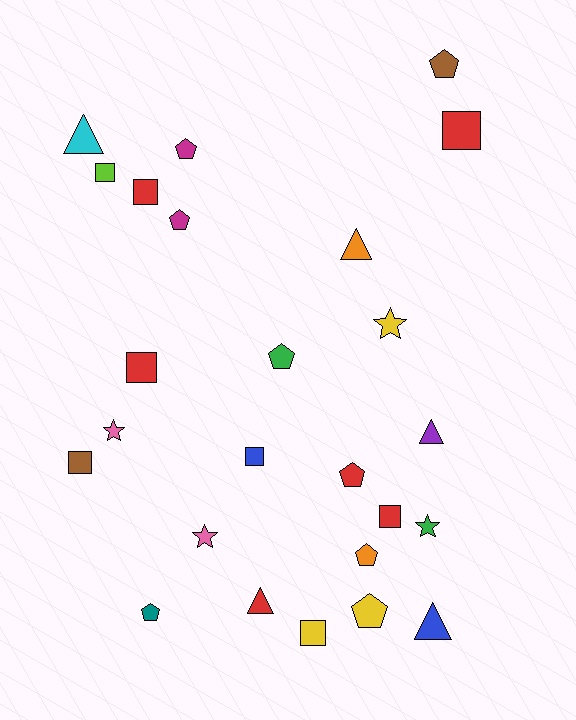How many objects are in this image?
There are 25 objects.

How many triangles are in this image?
There are 5 triangles.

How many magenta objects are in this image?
There are 2 magenta objects.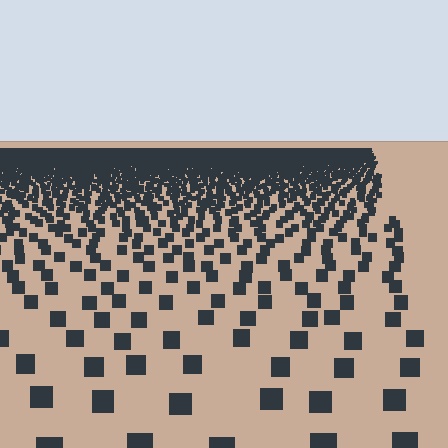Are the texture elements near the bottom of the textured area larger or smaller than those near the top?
Larger. Near the bottom, elements are closer to the viewer and appear at a bigger on-screen size.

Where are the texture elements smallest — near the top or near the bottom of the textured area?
Near the top.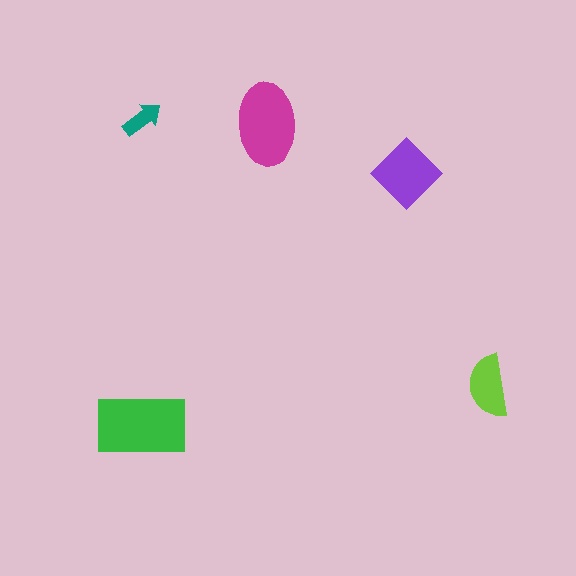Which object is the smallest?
The teal arrow.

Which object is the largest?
The green rectangle.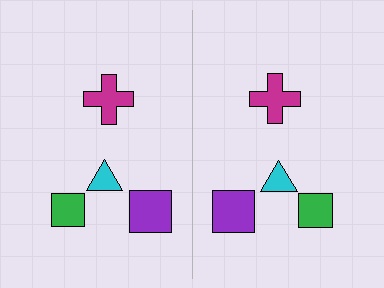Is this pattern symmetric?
Yes, this pattern has bilateral (reflection) symmetry.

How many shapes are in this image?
There are 8 shapes in this image.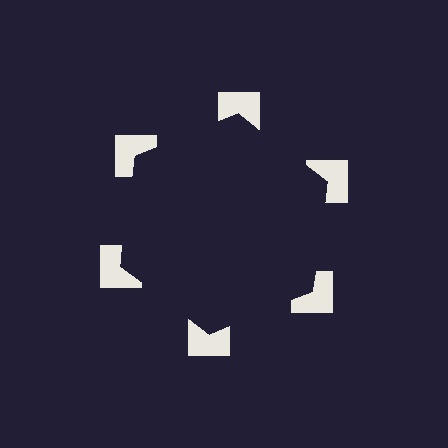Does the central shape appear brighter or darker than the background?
It typically appears slightly darker than the background, even though no actual brightness change is drawn.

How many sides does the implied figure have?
6 sides.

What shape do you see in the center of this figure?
An illusory hexagon — its edges are inferred from the aligned wedge cuts in the notched squares, not physically drawn.